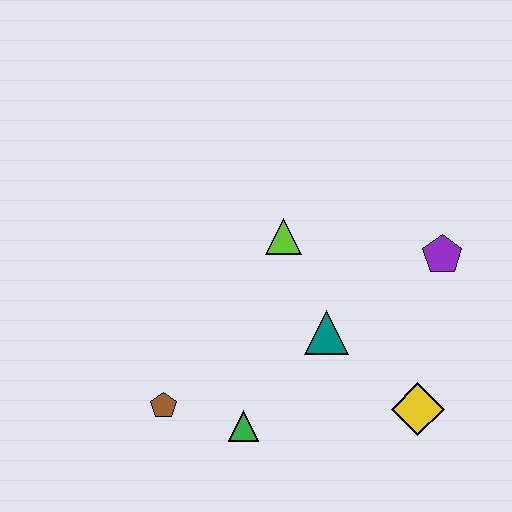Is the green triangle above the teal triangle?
No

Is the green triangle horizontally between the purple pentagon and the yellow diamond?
No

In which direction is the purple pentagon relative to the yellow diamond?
The purple pentagon is above the yellow diamond.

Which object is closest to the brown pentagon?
The green triangle is closest to the brown pentagon.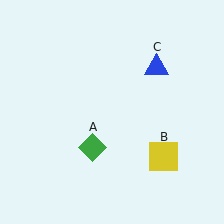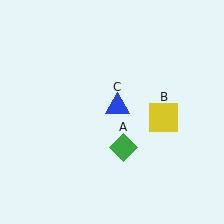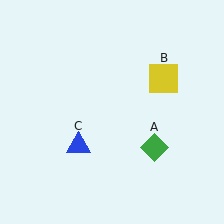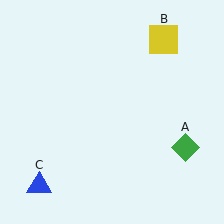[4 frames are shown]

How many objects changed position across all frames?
3 objects changed position: green diamond (object A), yellow square (object B), blue triangle (object C).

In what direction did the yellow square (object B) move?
The yellow square (object B) moved up.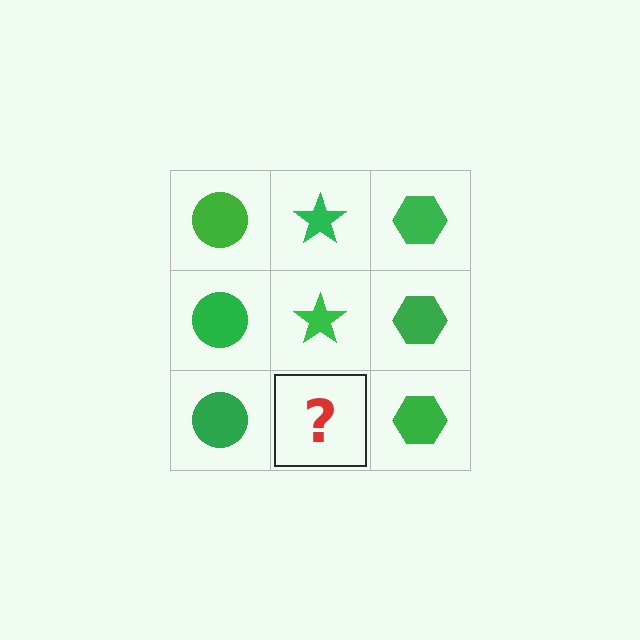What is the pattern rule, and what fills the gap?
The rule is that each column has a consistent shape. The gap should be filled with a green star.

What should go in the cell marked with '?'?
The missing cell should contain a green star.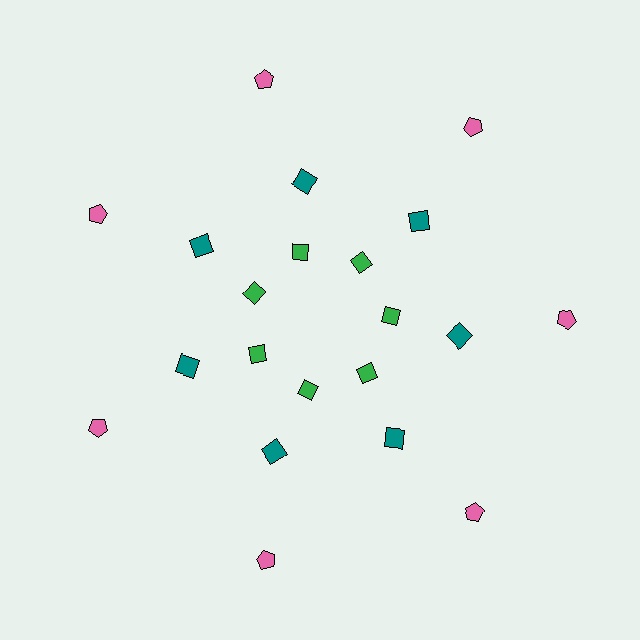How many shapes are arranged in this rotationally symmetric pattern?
There are 21 shapes, arranged in 7 groups of 3.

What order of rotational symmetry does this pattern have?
This pattern has 7-fold rotational symmetry.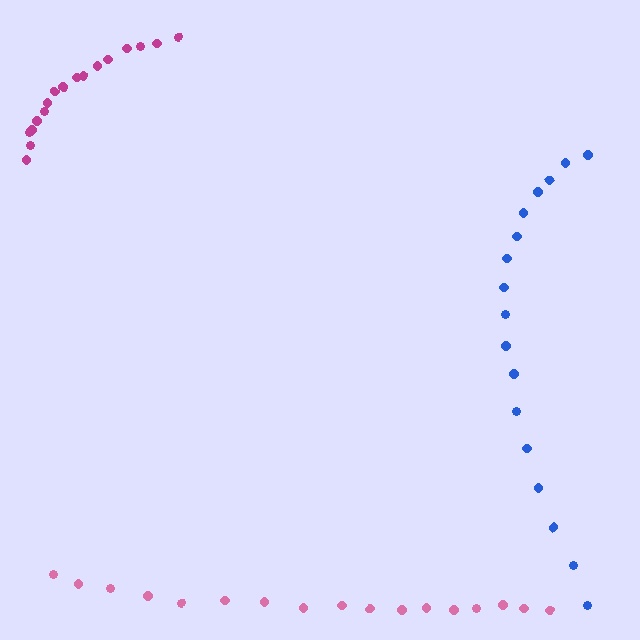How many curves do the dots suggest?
There are 3 distinct paths.